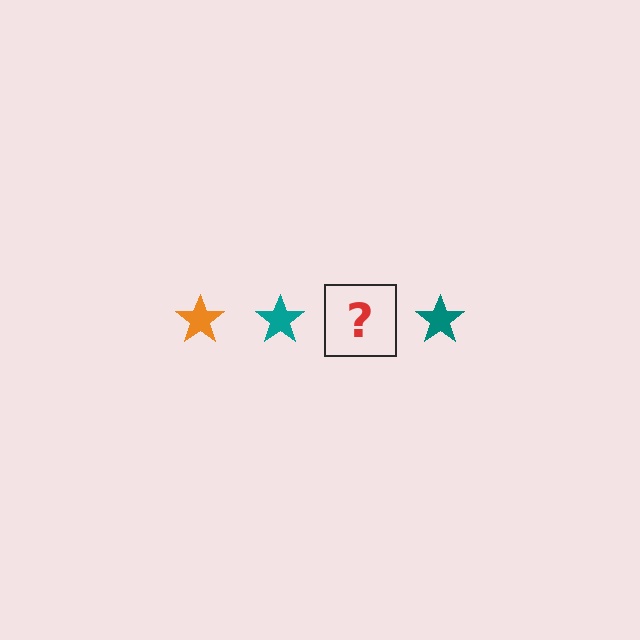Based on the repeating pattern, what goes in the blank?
The blank should be an orange star.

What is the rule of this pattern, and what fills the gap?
The rule is that the pattern cycles through orange, teal stars. The gap should be filled with an orange star.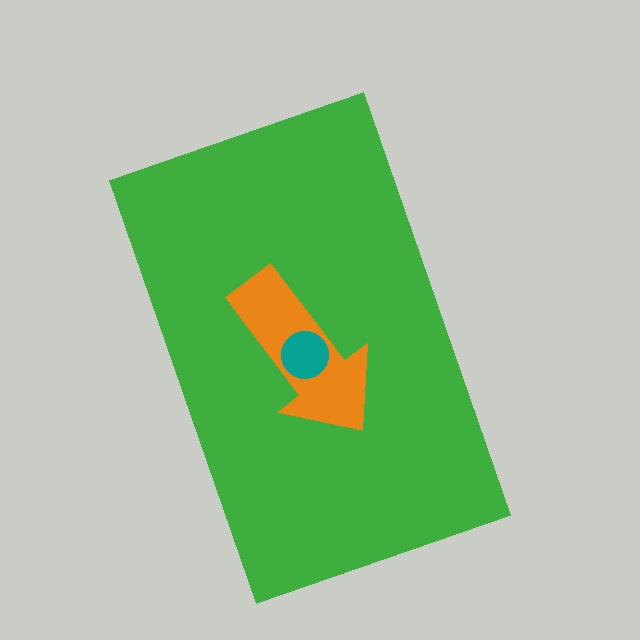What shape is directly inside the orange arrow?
The teal circle.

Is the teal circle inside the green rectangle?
Yes.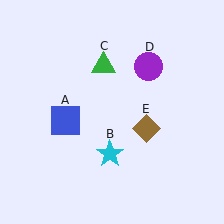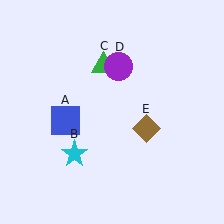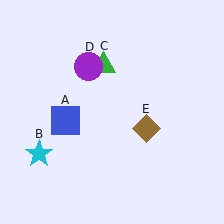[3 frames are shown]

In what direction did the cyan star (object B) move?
The cyan star (object B) moved left.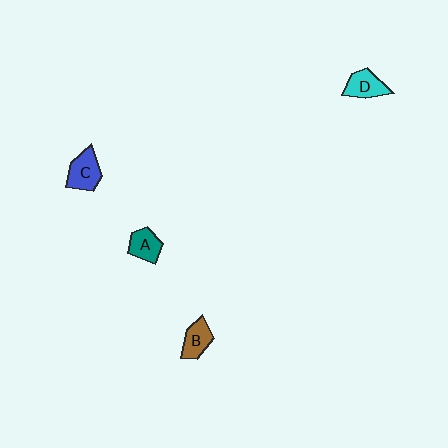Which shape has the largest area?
Shape C (blue).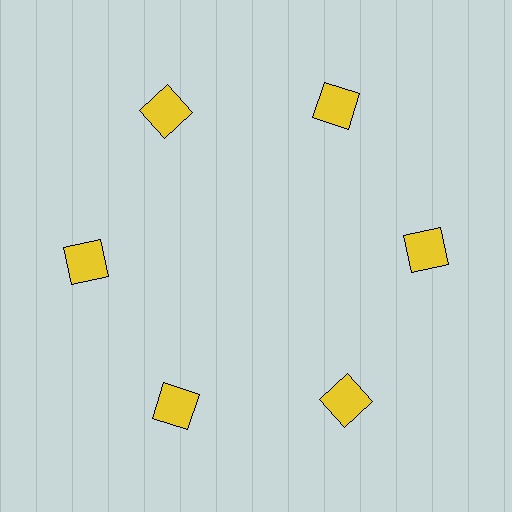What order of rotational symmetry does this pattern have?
This pattern has 6-fold rotational symmetry.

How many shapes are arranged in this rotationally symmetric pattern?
There are 6 shapes, arranged in 6 groups of 1.